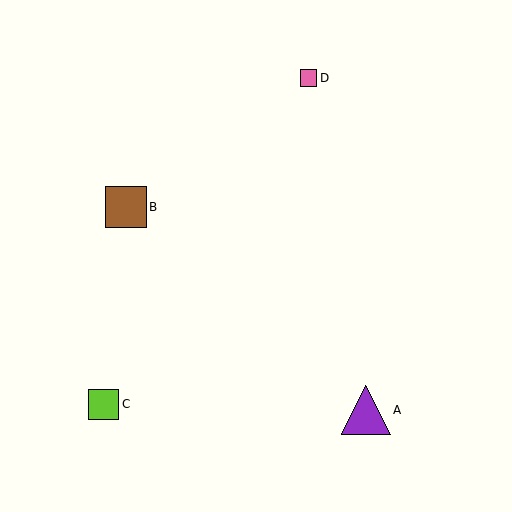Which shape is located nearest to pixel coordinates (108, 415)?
The lime square (labeled C) at (104, 404) is nearest to that location.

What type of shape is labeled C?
Shape C is a lime square.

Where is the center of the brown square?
The center of the brown square is at (126, 207).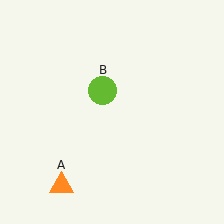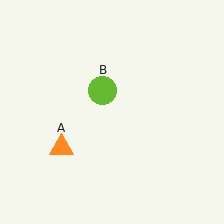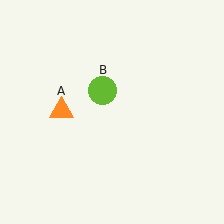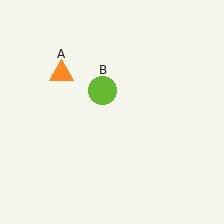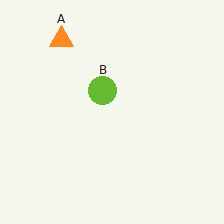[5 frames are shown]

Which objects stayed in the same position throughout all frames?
Lime circle (object B) remained stationary.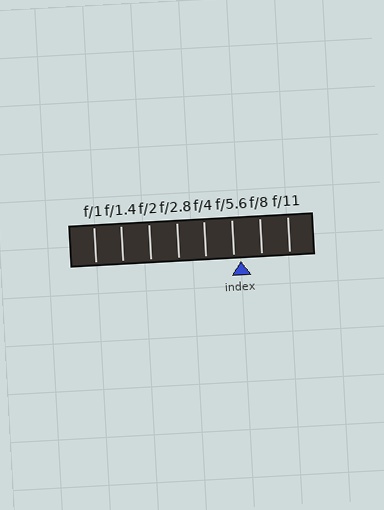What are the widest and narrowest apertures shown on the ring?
The widest aperture shown is f/1 and the narrowest is f/11.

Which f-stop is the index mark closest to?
The index mark is closest to f/5.6.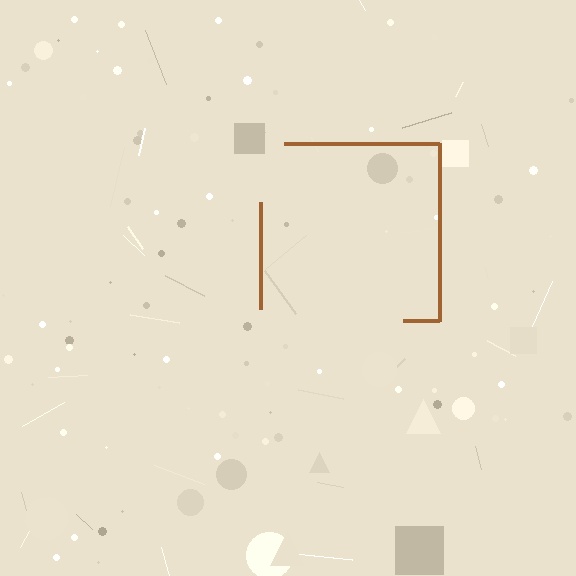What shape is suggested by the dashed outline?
The dashed outline suggests a square.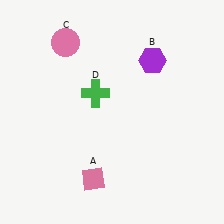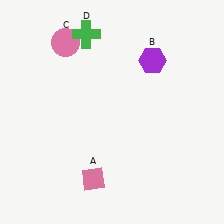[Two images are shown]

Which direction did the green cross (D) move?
The green cross (D) moved up.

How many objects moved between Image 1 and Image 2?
1 object moved between the two images.